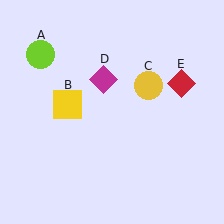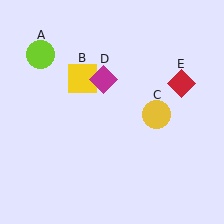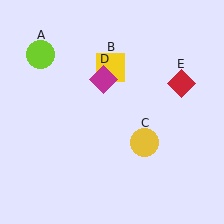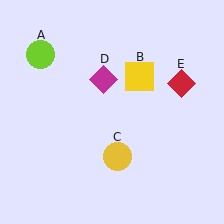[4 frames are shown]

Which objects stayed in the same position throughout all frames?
Lime circle (object A) and magenta diamond (object D) and red diamond (object E) remained stationary.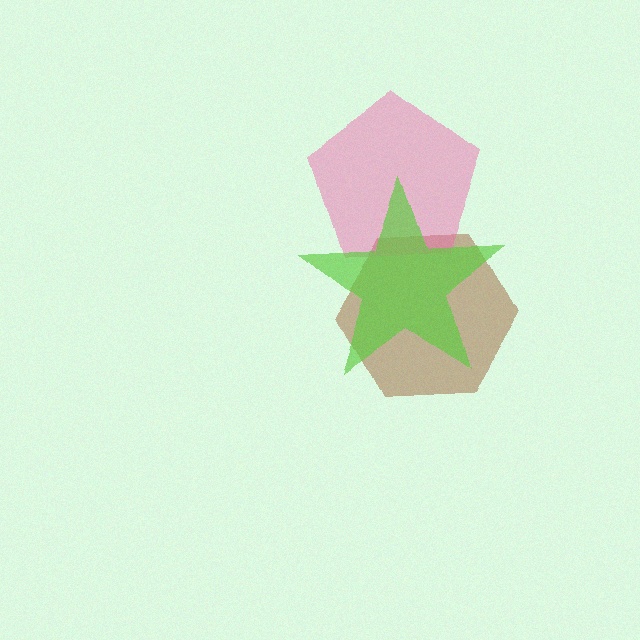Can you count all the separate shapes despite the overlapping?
Yes, there are 3 separate shapes.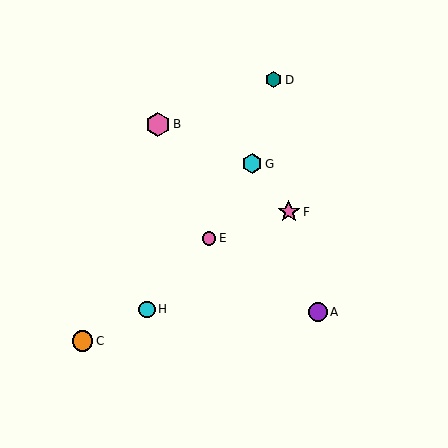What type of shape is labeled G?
Shape G is a cyan hexagon.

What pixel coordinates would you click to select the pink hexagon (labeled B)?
Click at (158, 124) to select the pink hexagon B.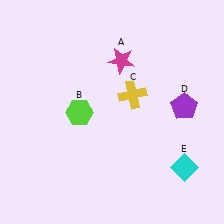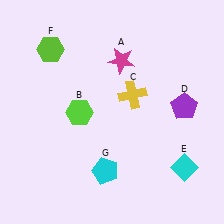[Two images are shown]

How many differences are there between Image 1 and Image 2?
There are 2 differences between the two images.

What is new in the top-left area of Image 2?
A lime hexagon (F) was added in the top-left area of Image 2.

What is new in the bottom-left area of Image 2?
A cyan pentagon (G) was added in the bottom-left area of Image 2.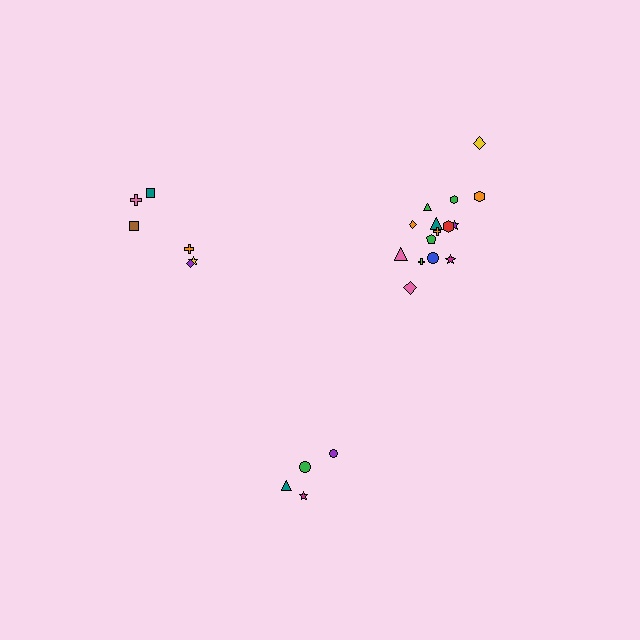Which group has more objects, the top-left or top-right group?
The top-right group.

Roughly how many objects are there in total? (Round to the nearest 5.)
Roughly 25 objects in total.